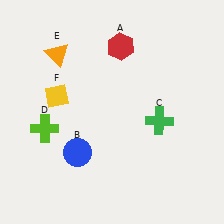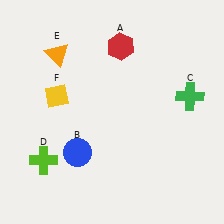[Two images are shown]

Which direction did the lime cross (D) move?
The lime cross (D) moved down.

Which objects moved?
The objects that moved are: the green cross (C), the lime cross (D).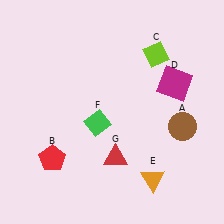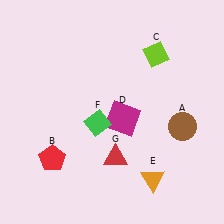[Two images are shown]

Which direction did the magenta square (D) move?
The magenta square (D) moved left.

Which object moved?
The magenta square (D) moved left.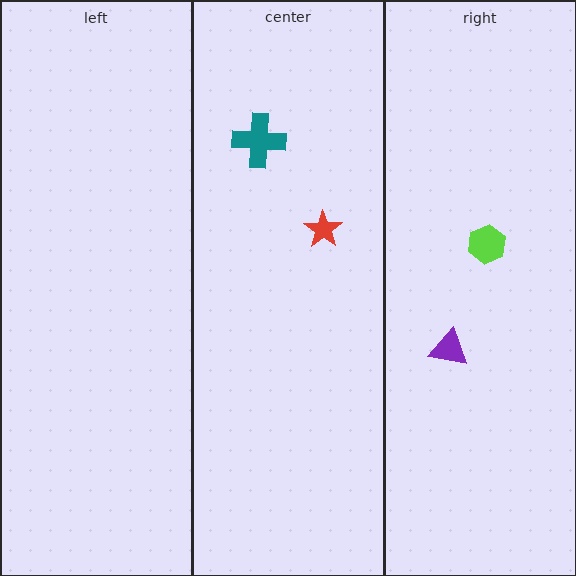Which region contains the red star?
The center region.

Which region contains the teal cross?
The center region.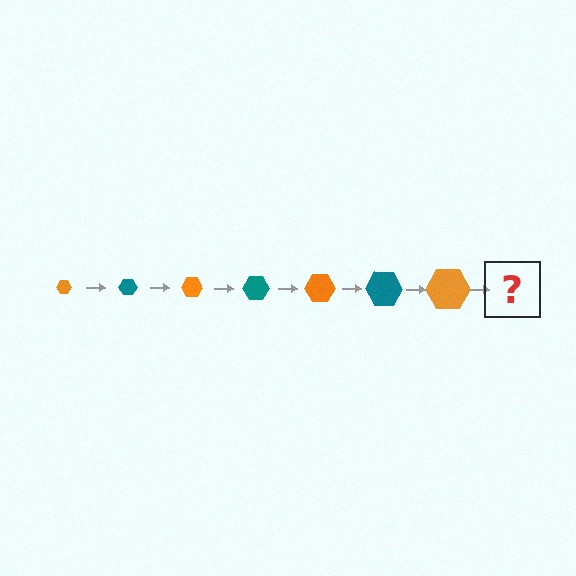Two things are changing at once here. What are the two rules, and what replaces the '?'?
The two rules are that the hexagon grows larger each step and the color cycles through orange and teal. The '?' should be a teal hexagon, larger than the previous one.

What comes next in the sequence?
The next element should be a teal hexagon, larger than the previous one.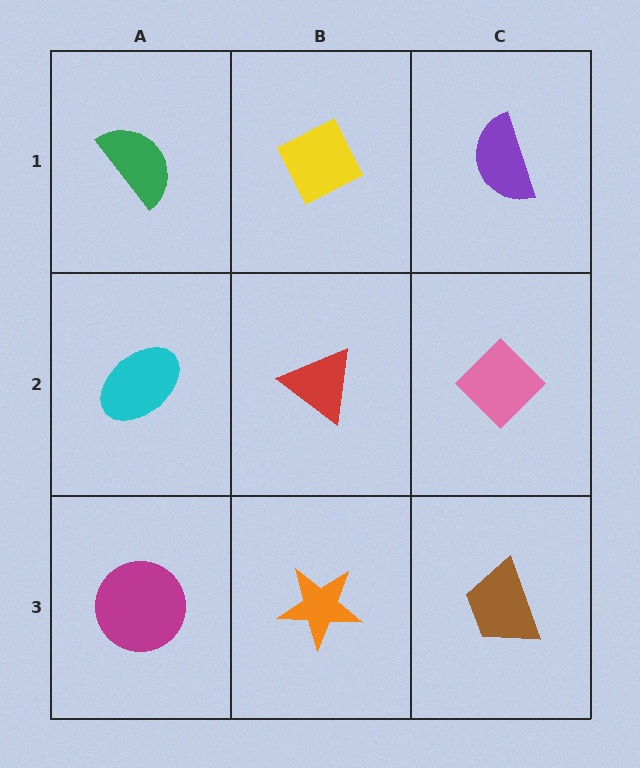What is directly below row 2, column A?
A magenta circle.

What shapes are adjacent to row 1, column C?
A pink diamond (row 2, column C), a yellow diamond (row 1, column B).